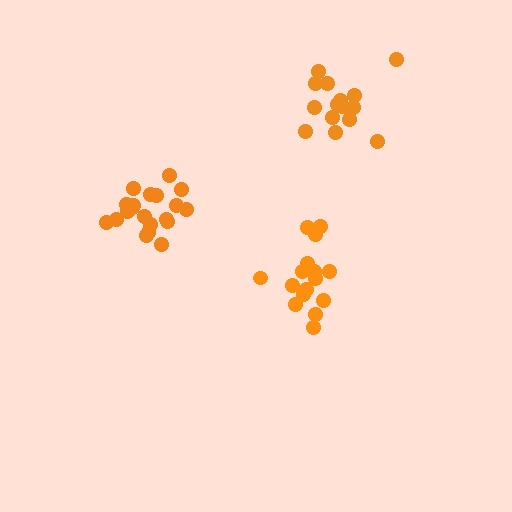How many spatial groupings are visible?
There are 3 spatial groupings.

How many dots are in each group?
Group 1: 16 dots, Group 2: 20 dots, Group 3: 15 dots (51 total).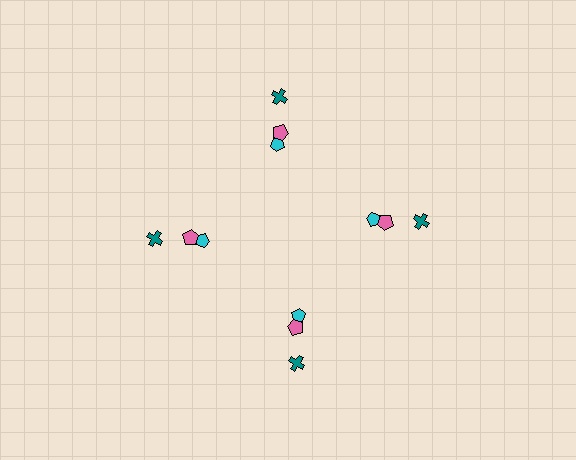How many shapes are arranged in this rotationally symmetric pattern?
There are 12 shapes, arranged in 4 groups of 3.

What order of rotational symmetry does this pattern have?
This pattern has 4-fold rotational symmetry.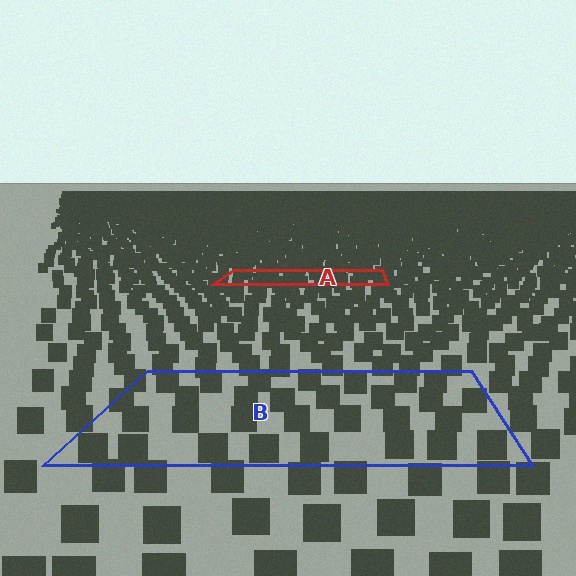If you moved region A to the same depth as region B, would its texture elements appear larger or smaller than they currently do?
They would appear larger. At a closer depth, the same texture elements are projected at a bigger on-screen size.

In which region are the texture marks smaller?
The texture marks are smaller in region A, because it is farther away.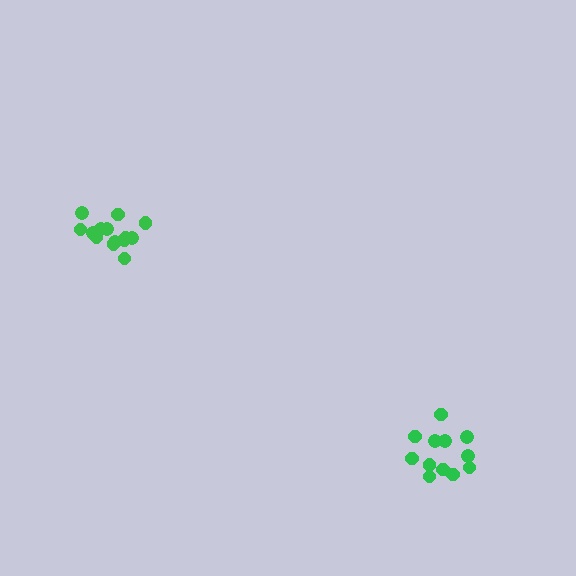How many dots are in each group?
Group 1: 12 dots, Group 2: 14 dots (26 total).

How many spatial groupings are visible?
There are 2 spatial groupings.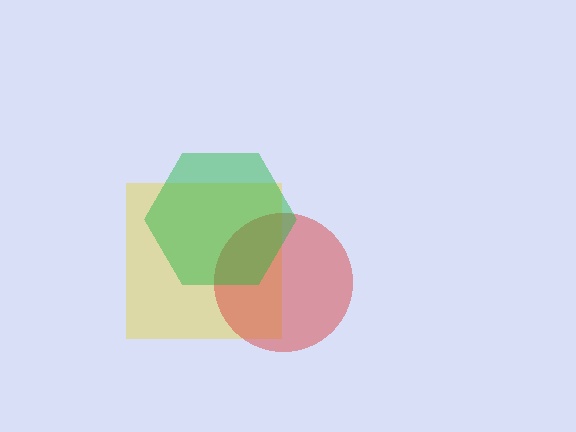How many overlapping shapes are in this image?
There are 3 overlapping shapes in the image.